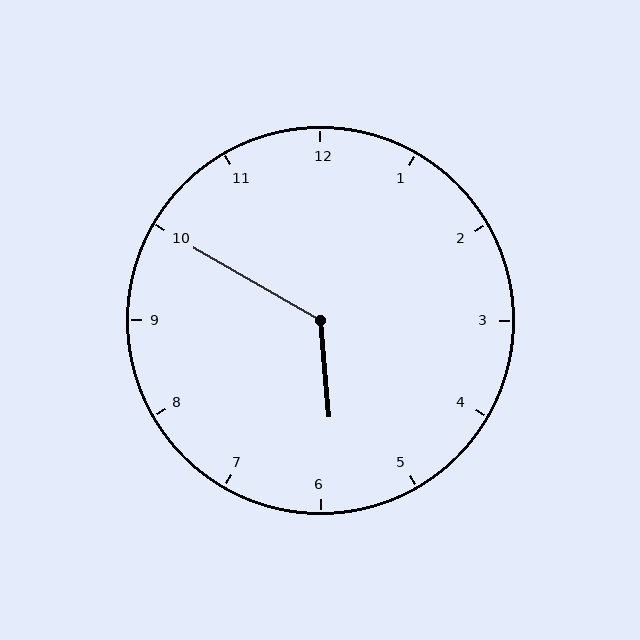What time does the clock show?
5:50.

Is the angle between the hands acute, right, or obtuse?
It is obtuse.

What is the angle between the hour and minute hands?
Approximately 125 degrees.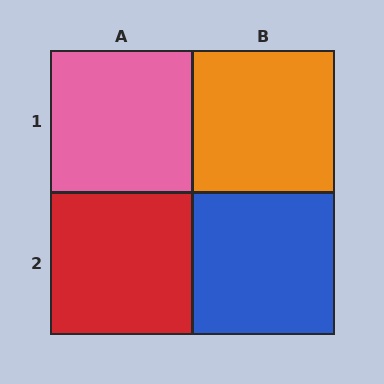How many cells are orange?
1 cell is orange.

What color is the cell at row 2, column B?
Blue.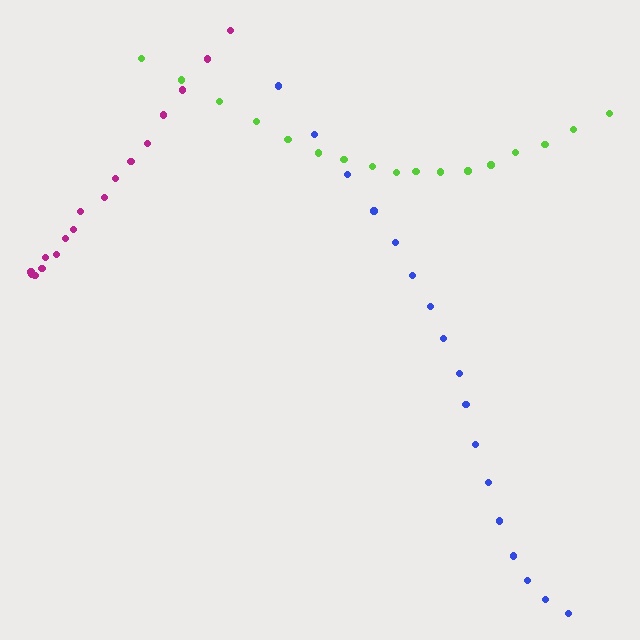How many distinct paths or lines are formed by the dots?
There are 3 distinct paths.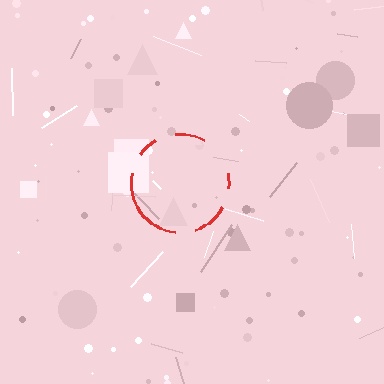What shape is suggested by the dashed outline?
The dashed outline suggests a circle.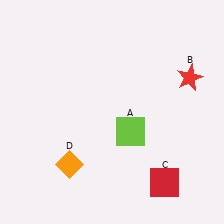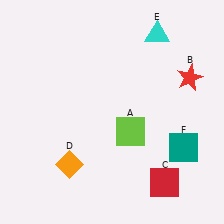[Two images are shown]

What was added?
A cyan triangle (E), a teal square (F) were added in Image 2.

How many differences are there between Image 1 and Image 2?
There are 2 differences between the two images.